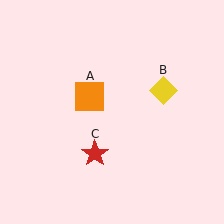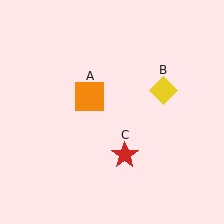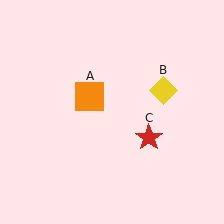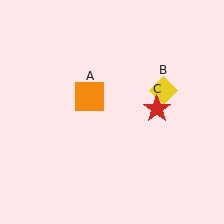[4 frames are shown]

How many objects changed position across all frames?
1 object changed position: red star (object C).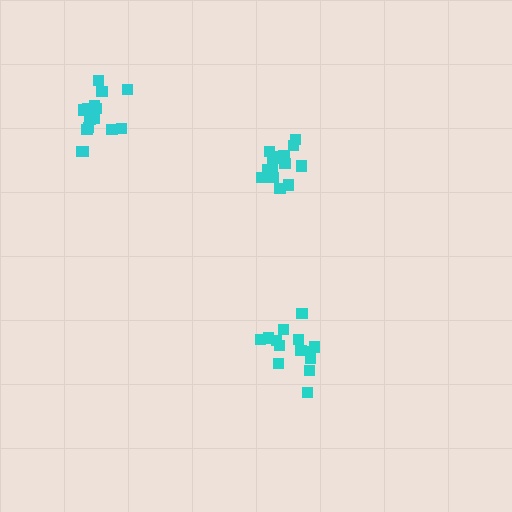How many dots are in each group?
Group 1: 15 dots, Group 2: 14 dots, Group 3: 16 dots (45 total).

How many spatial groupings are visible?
There are 3 spatial groupings.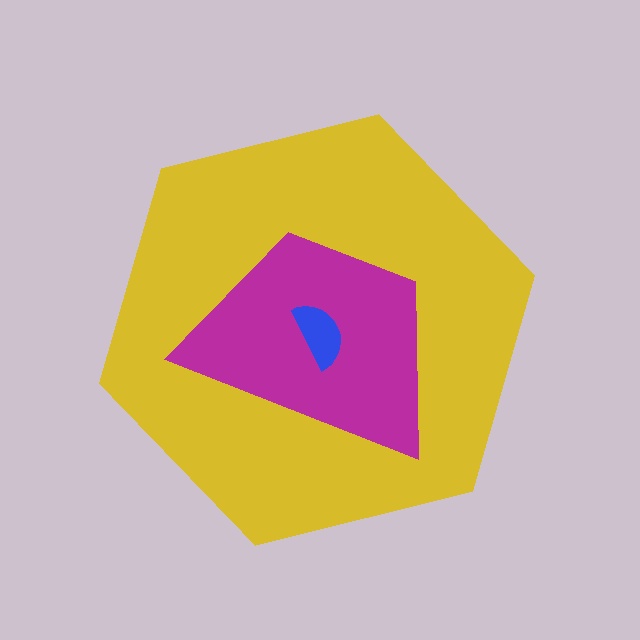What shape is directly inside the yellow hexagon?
The magenta trapezoid.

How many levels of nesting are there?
3.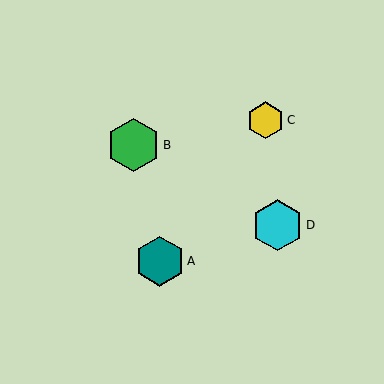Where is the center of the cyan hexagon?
The center of the cyan hexagon is at (278, 225).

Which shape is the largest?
The green hexagon (labeled B) is the largest.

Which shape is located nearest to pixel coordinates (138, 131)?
The green hexagon (labeled B) at (134, 145) is nearest to that location.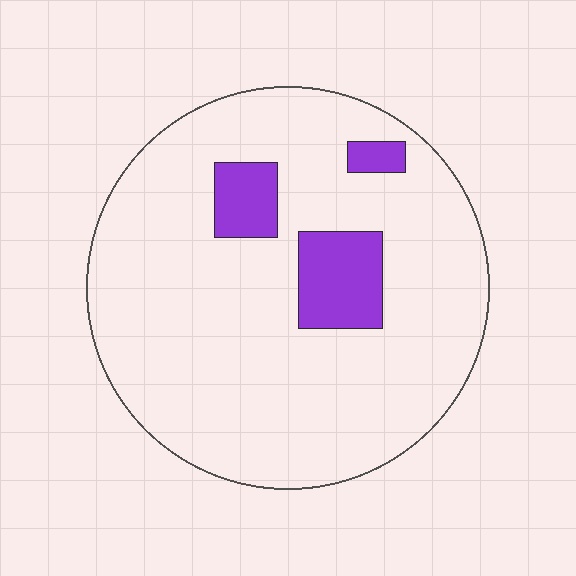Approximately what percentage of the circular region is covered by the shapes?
Approximately 10%.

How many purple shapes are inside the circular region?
3.